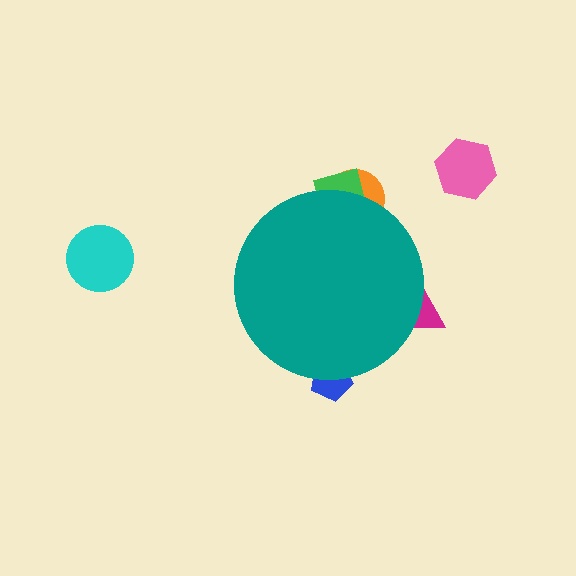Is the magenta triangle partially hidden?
Yes, the magenta triangle is partially hidden behind the teal circle.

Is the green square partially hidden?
Yes, the green square is partially hidden behind the teal circle.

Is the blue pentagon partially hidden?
Yes, the blue pentagon is partially hidden behind the teal circle.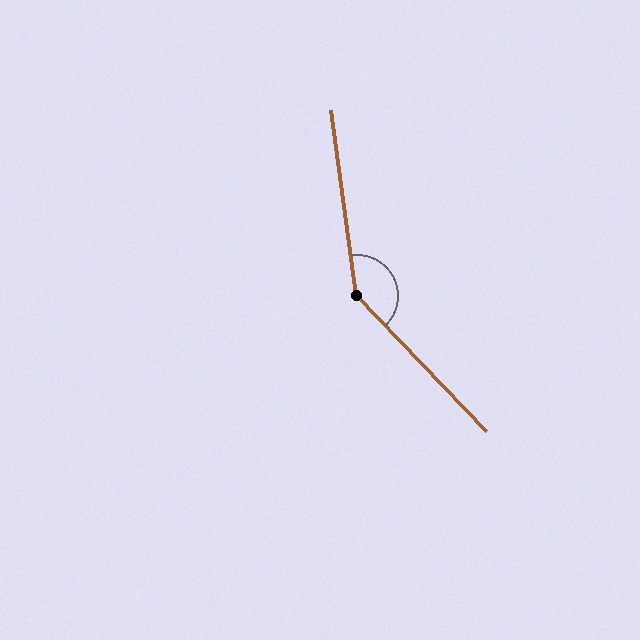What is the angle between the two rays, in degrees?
Approximately 144 degrees.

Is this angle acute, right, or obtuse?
It is obtuse.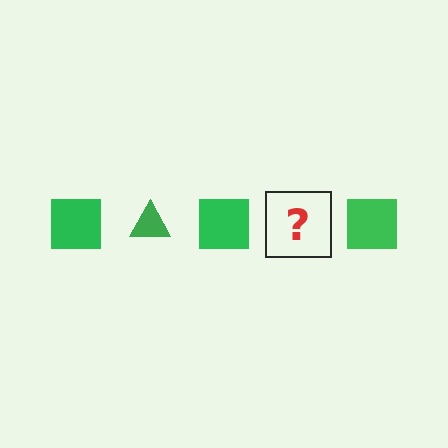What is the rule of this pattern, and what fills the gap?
The rule is that the pattern cycles through square, triangle shapes in green. The gap should be filled with a green triangle.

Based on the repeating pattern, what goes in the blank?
The blank should be a green triangle.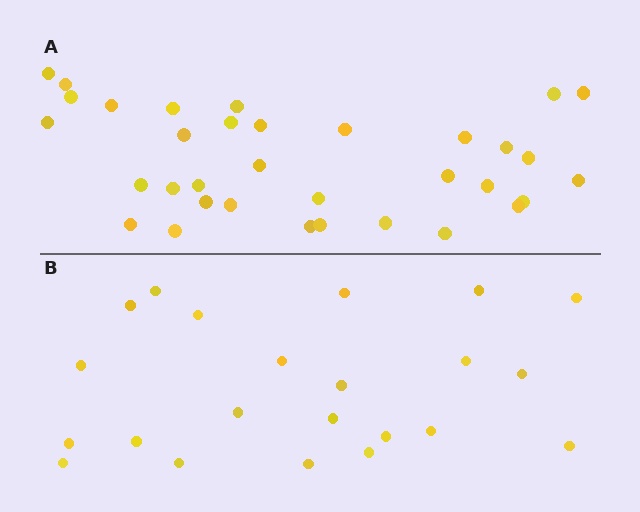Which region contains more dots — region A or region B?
Region A (the top region) has more dots.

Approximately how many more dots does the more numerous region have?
Region A has roughly 12 or so more dots than region B.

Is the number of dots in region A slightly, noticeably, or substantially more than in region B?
Region A has substantially more. The ratio is roughly 1.5 to 1.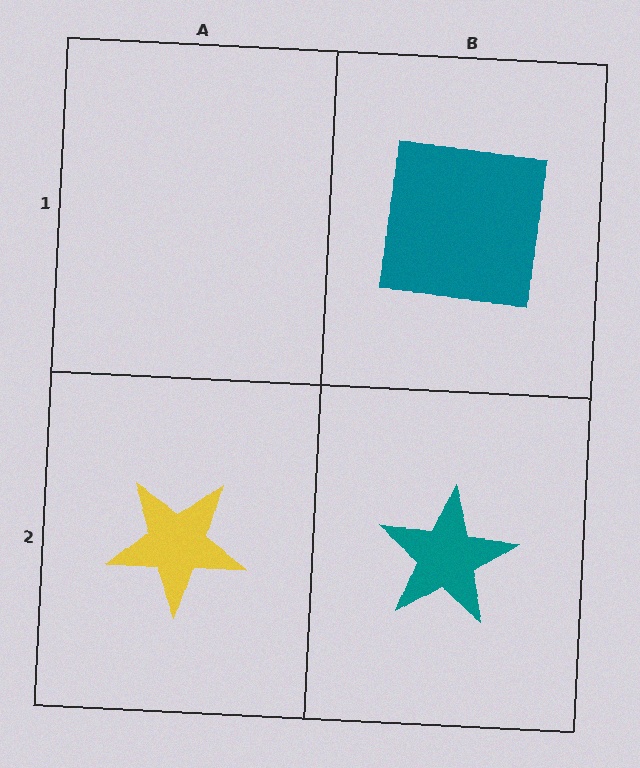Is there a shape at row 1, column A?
No, that cell is empty.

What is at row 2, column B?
A teal star.